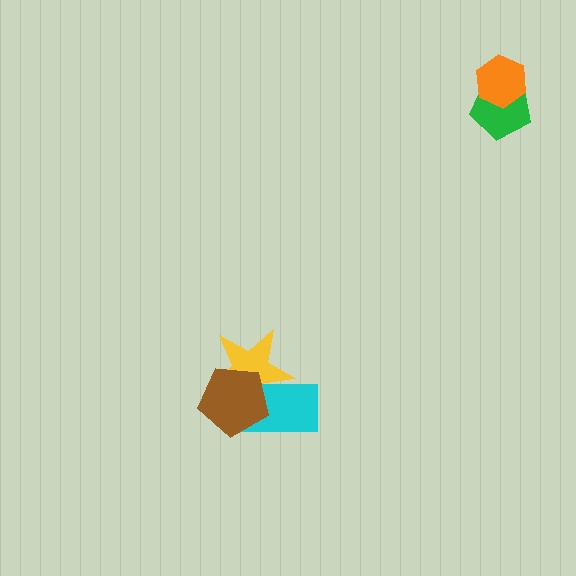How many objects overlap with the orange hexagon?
1 object overlaps with the orange hexagon.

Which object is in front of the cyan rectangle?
The brown pentagon is in front of the cyan rectangle.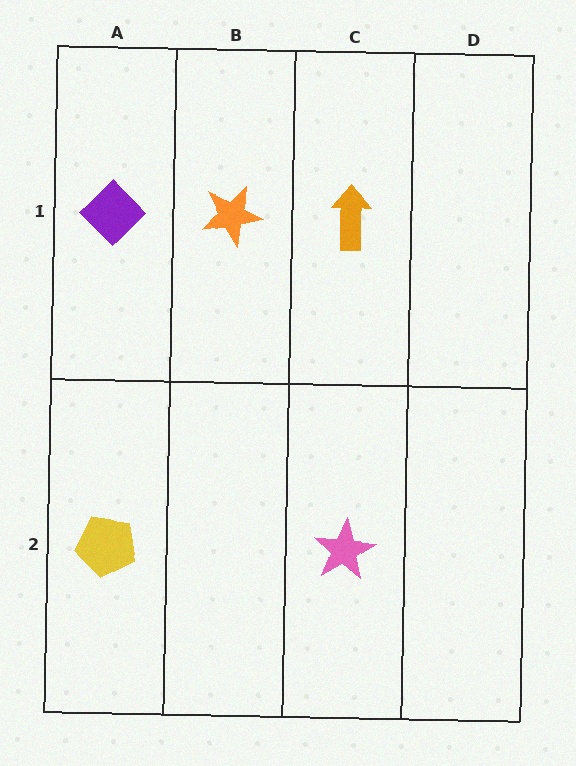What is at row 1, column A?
A purple diamond.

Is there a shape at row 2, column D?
No, that cell is empty.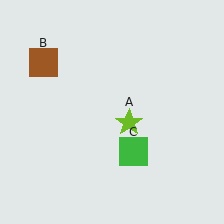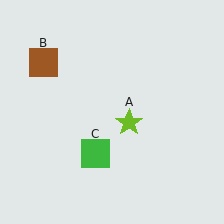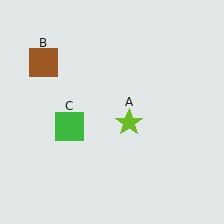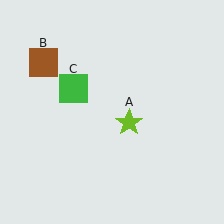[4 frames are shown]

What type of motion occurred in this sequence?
The green square (object C) rotated clockwise around the center of the scene.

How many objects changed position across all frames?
1 object changed position: green square (object C).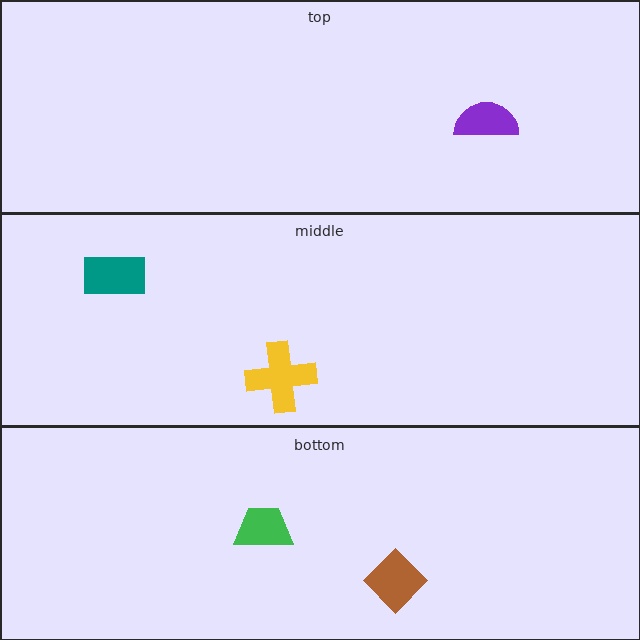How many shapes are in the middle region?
2.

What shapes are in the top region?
The purple semicircle.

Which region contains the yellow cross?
The middle region.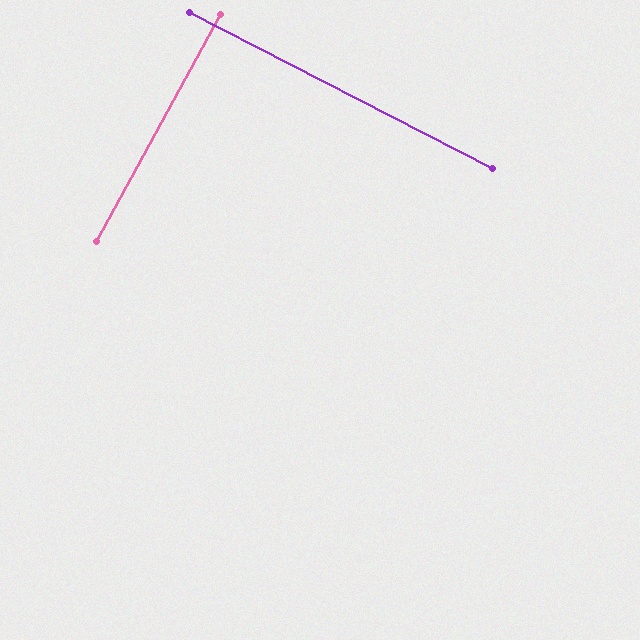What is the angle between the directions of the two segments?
Approximately 89 degrees.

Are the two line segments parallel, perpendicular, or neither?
Perpendicular — they meet at approximately 89°.